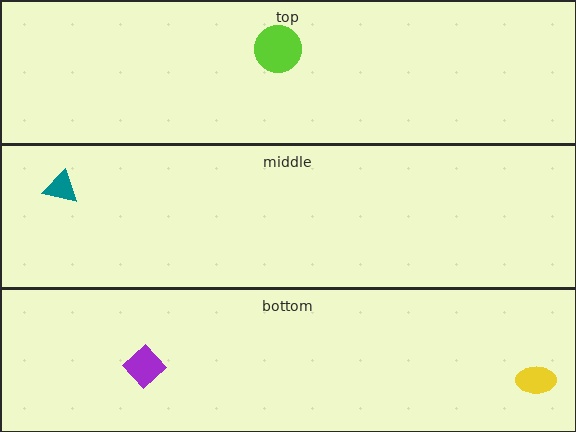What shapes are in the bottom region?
The purple diamond, the yellow ellipse.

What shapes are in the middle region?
The teal triangle.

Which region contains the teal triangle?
The middle region.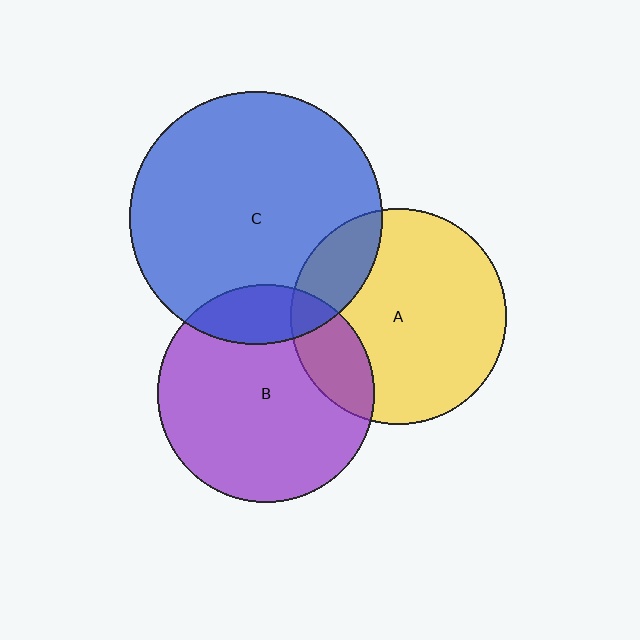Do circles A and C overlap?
Yes.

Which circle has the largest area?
Circle C (blue).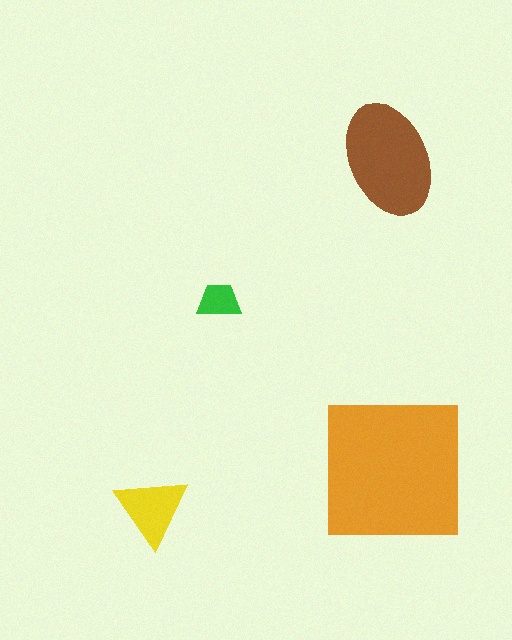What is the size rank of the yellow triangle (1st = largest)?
3rd.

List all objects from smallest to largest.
The green trapezoid, the yellow triangle, the brown ellipse, the orange square.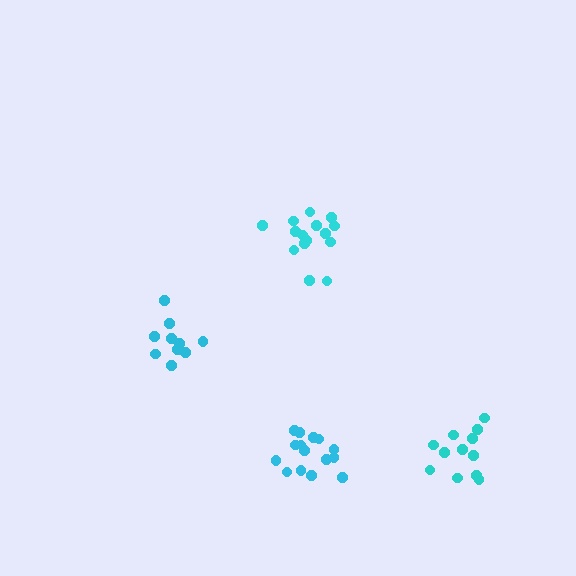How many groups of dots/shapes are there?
There are 4 groups.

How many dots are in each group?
Group 1: 15 dots, Group 2: 12 dots, Group 3: 15 dots, Group 4: 10 dots (52 total).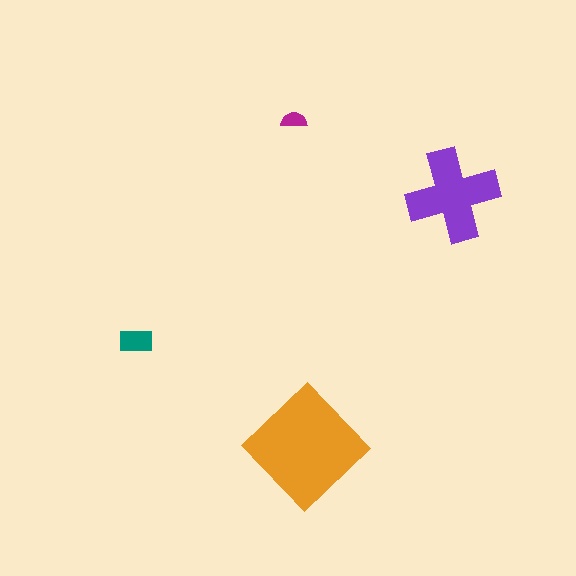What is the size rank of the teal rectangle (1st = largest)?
3rd.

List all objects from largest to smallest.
The orange diamond, the purple cross, the teal rectangle, the magenta semicircle.